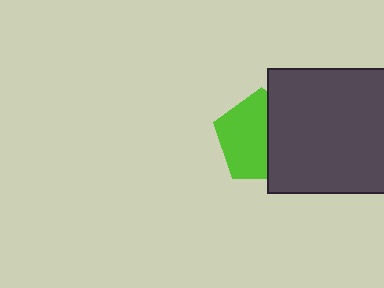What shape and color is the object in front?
The object in front is a dark gray rectangle.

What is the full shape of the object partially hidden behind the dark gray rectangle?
The partially hidden object is a lime pentagon.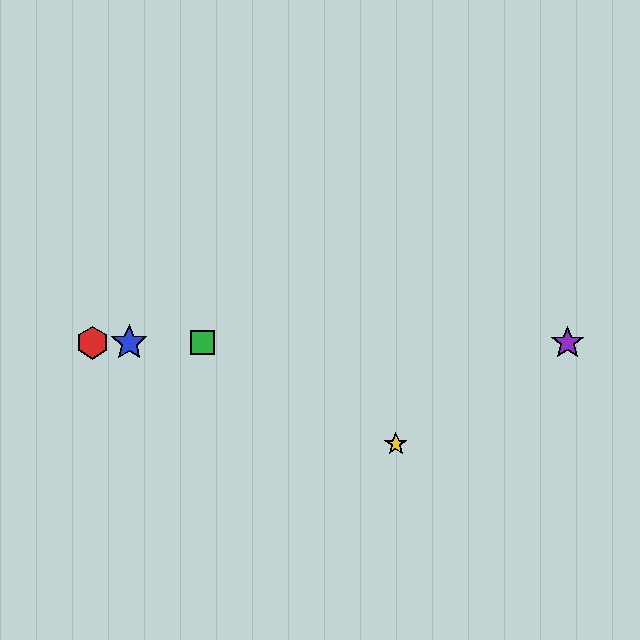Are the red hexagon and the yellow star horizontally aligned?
No, the red hexagon is at y≈343 and the yellow star is at y≈444.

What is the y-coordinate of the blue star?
The blue star is at y≈343.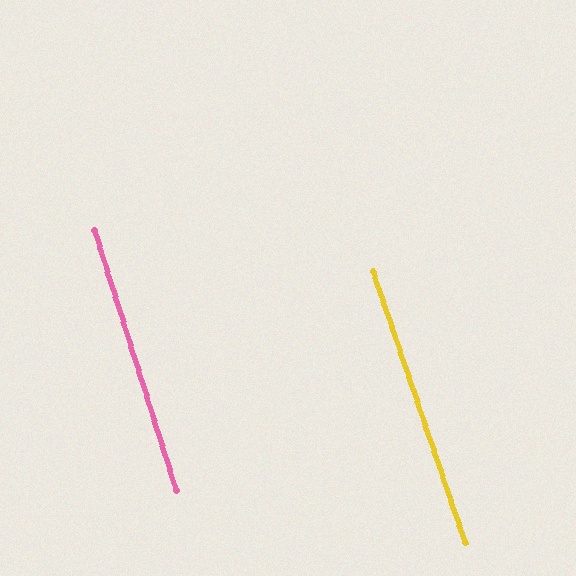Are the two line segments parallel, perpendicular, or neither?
Parallel — their directions differ by only 1.3°.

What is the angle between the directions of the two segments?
Approximately 1 degree.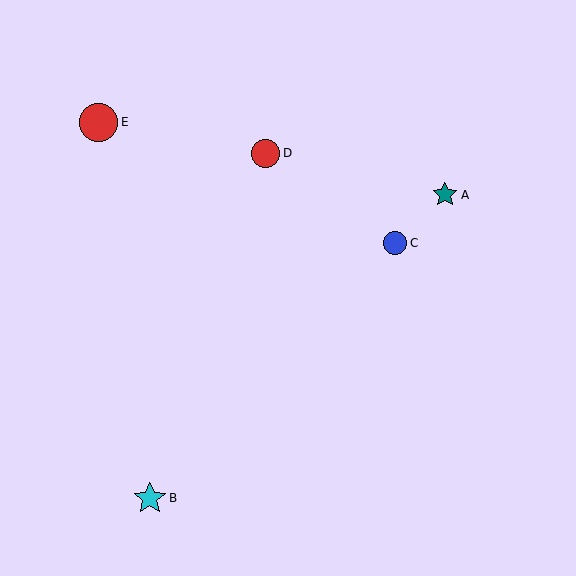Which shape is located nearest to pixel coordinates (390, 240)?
The blue circle (labeled C) at (395, 243) is nearest to that location.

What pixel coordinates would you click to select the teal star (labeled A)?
Click at (445, 195) to select the teal star A.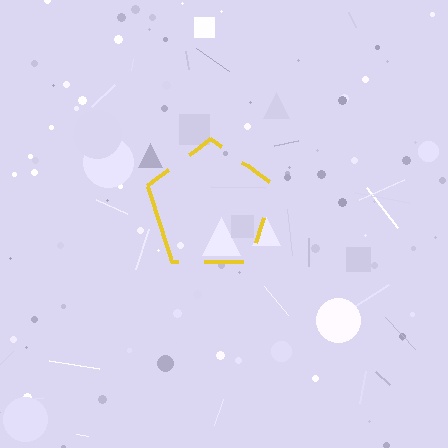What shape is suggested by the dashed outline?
The dashed outline suggests a pentagon.